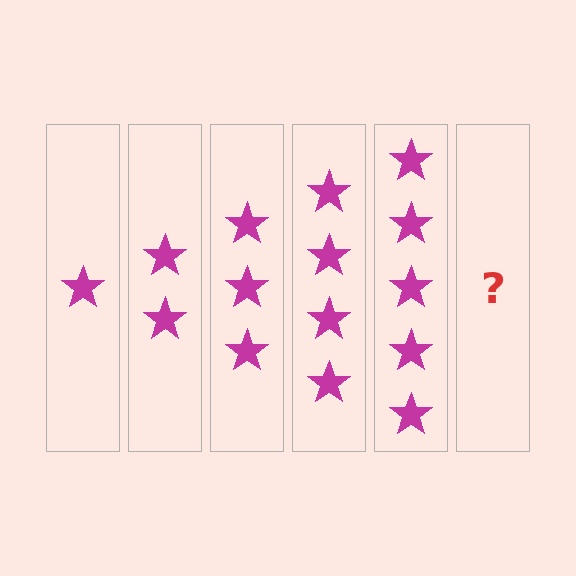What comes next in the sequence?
The next element should be 6 stars.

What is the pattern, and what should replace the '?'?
The pattern is that each step adds one more star. The '?' should be 6 stars.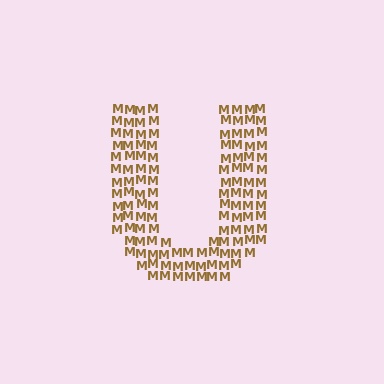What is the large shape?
The large shape is the letter U.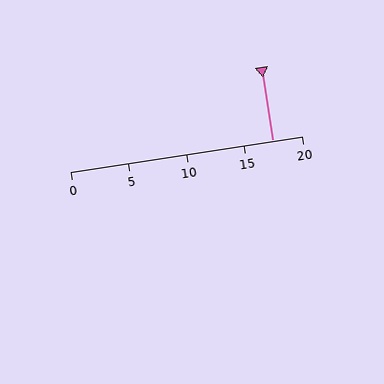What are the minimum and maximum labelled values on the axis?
The axis runs from 0 to 20.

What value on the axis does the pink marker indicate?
The marker indicates approximately 17.5.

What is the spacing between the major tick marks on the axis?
The major ticks are spaced 5 apart.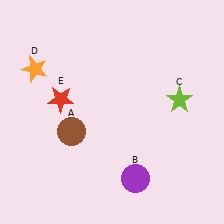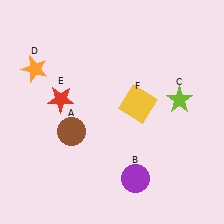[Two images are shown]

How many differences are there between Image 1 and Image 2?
There is 1 difference between the two images.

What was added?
A yellow square (F) was added in Image 2.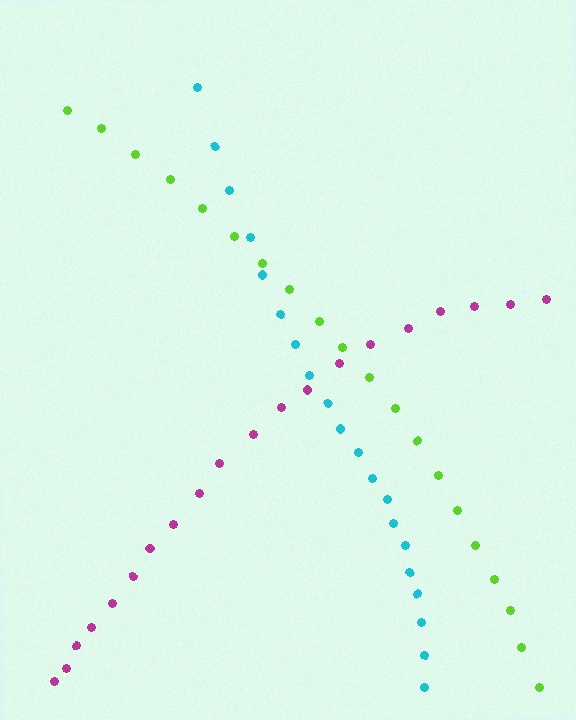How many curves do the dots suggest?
There are 3 distinct paths.